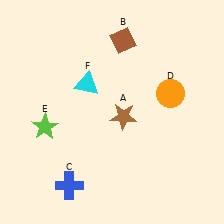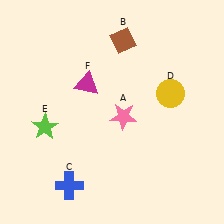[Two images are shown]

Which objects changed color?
A changed from brown to pink. D changed from orange to yellow. F changed from cyan to magenta.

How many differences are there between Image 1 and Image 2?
There are 3 differences between the two images.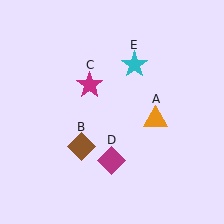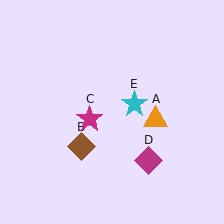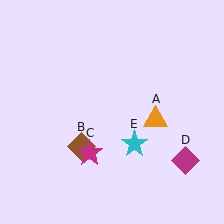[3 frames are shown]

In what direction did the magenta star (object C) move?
The magenta star (object C) moved down.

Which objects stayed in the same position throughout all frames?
Orange triangle (object A) and brown diamond (object B) remained stationary.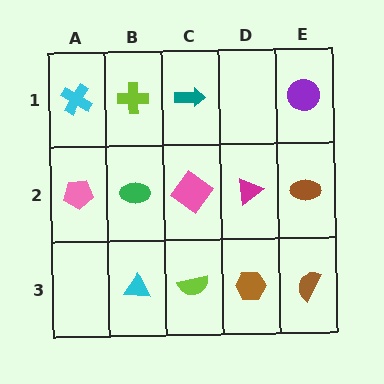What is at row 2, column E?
A brown ellipse.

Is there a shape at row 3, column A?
No, that cell is empty.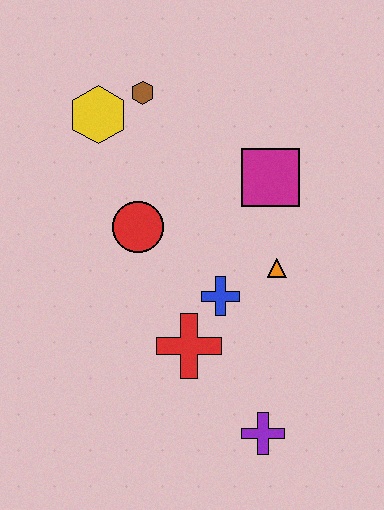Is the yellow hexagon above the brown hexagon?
No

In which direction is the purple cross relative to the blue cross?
The purple cross is below the blue cross.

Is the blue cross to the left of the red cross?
No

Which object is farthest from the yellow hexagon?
The purple cross is farthest from the yellow hexagon.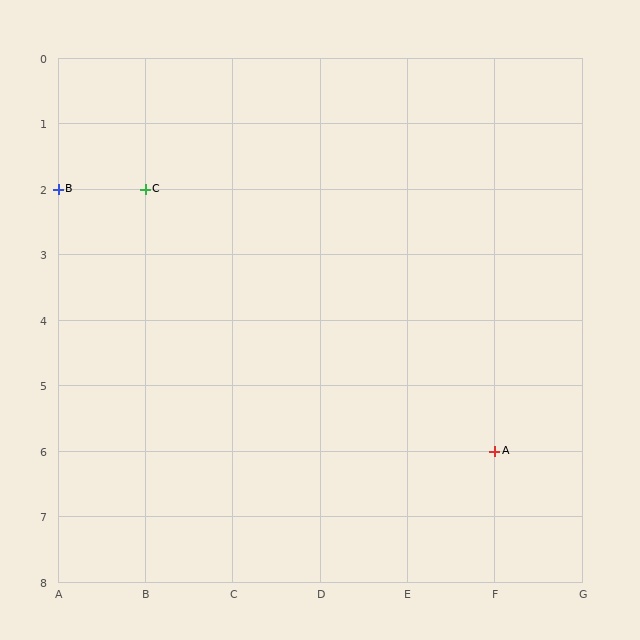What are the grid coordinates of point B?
Point B is at grid coordinates (A, 2).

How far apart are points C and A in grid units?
Points C and A are 4 columns and 4 rows apart (about 5.7 grid units diagonally).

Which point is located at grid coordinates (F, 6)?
Point A is at (F, 6).